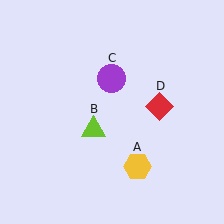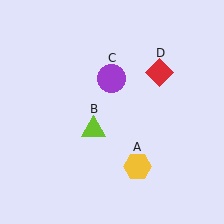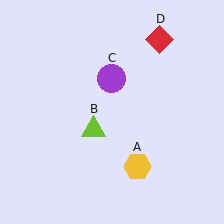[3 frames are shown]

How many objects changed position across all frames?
1 object changed position: red diamond (object D).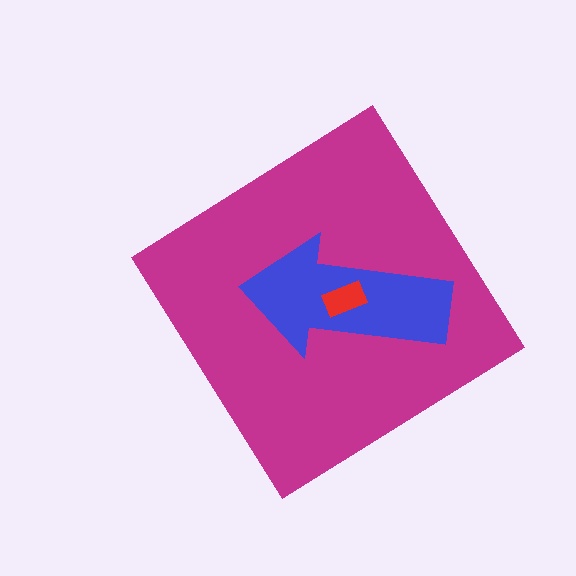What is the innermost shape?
The red rectangle.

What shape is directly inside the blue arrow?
The red rectangle.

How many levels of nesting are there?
3.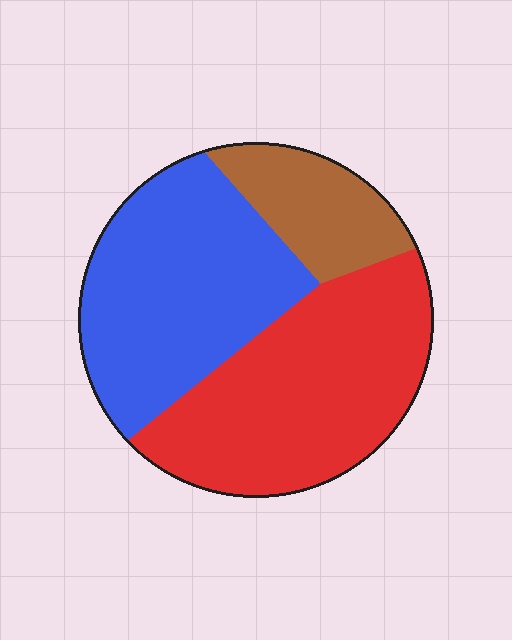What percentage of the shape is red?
Red takes up about two fifths (2/5) of the shape.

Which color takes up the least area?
Brown, at roughly 15%.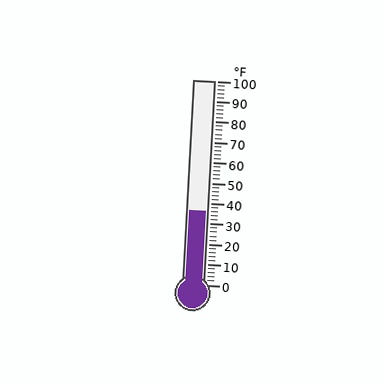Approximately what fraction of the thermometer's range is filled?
The thermometer is filled to approximately 35% of its range.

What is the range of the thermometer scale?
The thermometer scale ranges from 0°F to 100°F.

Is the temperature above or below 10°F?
The temperature is above 10°F.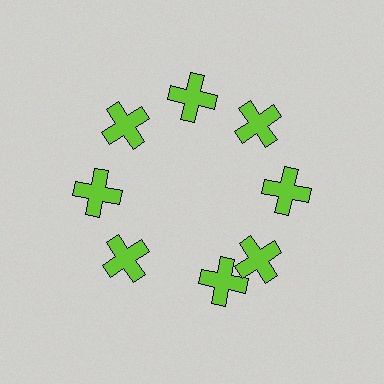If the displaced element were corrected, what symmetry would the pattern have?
It would have 8-fold rotational symmetry — the pattern would map onto itself every 45 degrees.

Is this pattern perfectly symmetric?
No. The 8 lime crosses are arranged in a ring, but one element near the 6 o'clock position is rotated out of alignment along the ring, breaking the 8-fold rotational symmetry.